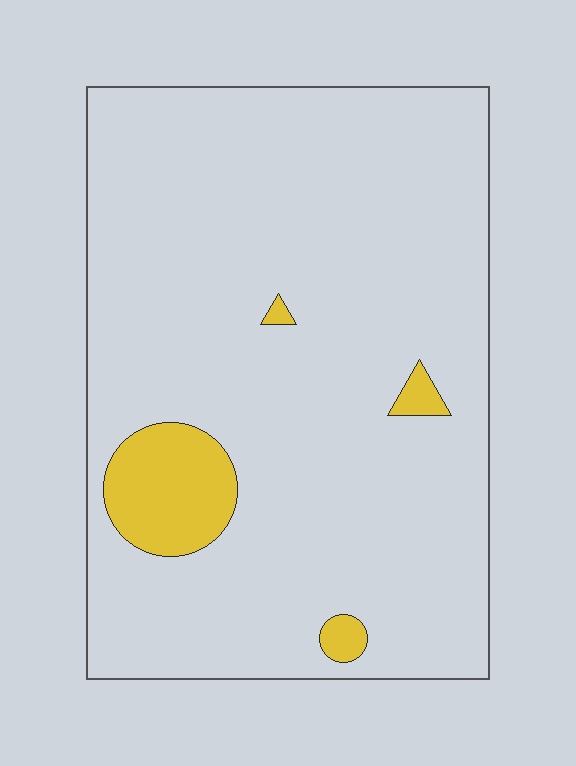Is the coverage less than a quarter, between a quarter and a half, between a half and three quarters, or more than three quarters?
Less than a quarter.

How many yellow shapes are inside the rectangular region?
4.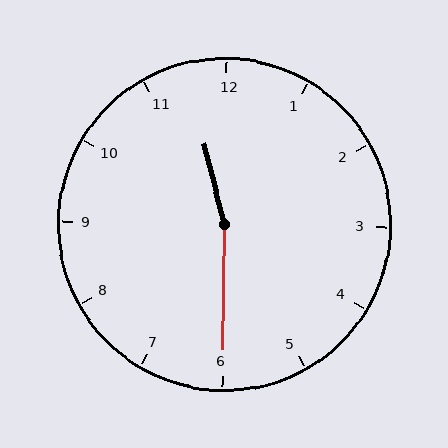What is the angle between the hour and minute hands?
Approximately 165 degrees.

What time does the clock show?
11:30.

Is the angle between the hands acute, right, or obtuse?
It is obtuse.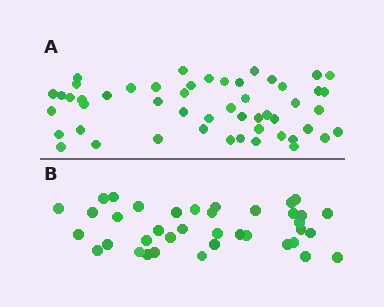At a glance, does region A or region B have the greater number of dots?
Region A (the top region) has more dots.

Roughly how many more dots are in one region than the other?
Region A has approximately 15 more dots than region B.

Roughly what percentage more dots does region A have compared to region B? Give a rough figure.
About 35% more.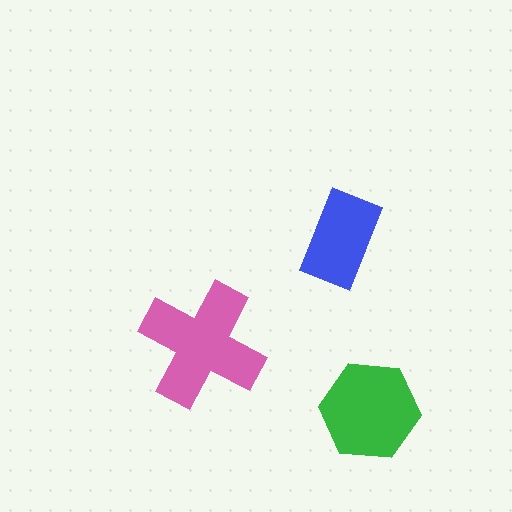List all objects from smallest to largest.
The blue rectangle, the green hexagon, the pink cross.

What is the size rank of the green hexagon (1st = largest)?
2nd.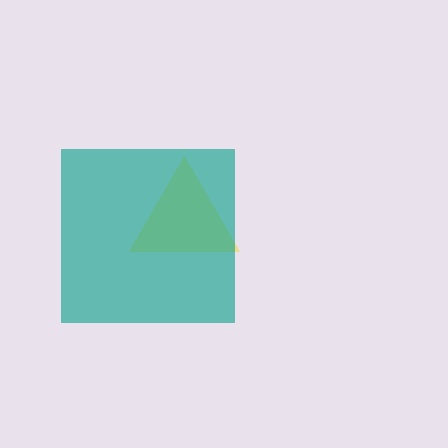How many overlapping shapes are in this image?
There are 2 overlapping shapes in the image.